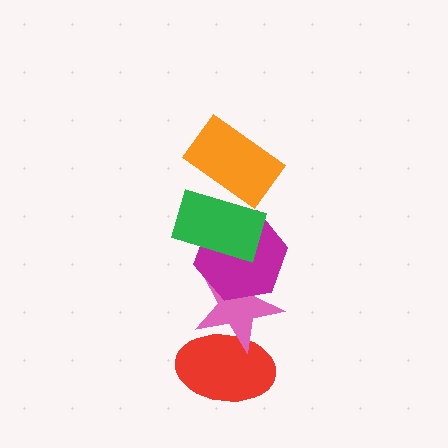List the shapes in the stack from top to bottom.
From top to bottom: the orange rectangle, the green rectangle, the magenta hexagon, the pink star, the red ellipse.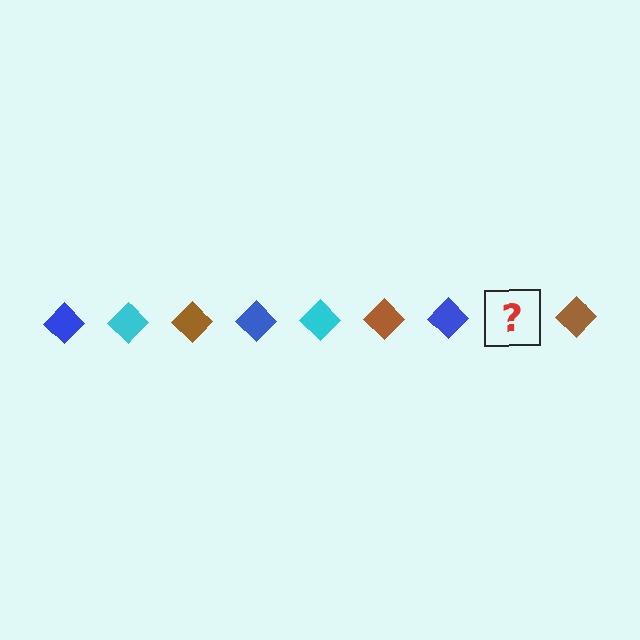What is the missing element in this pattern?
The missing element is a cyan diamond.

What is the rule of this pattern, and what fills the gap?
The rule is that the pattern cycles through blue, cyan, brown diamonds. The gap should be filled with a cyan diamond.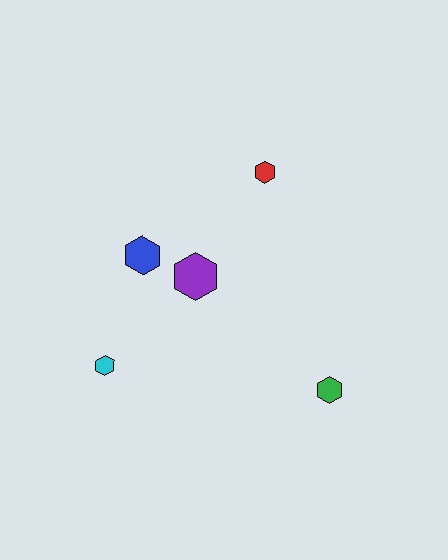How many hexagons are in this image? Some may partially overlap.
There are 5 hexagons.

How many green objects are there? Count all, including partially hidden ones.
There is 1 green object.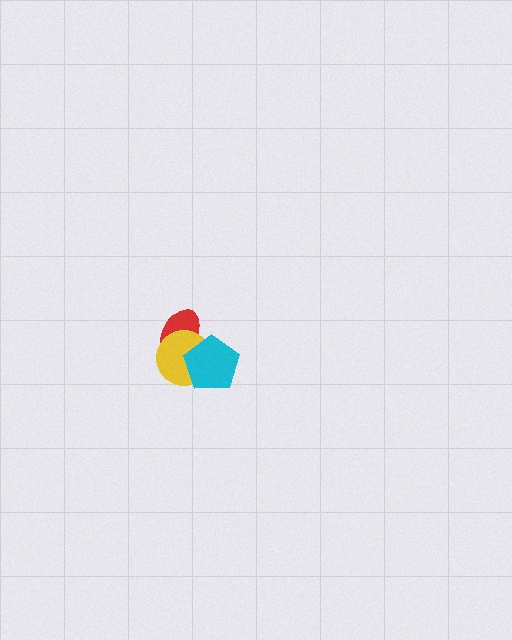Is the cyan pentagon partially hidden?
No, no other shape covers it.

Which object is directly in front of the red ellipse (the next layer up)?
The yellow circle is directly in front of the red ellipse.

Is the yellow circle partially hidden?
Yes, it is partially covered by another shape.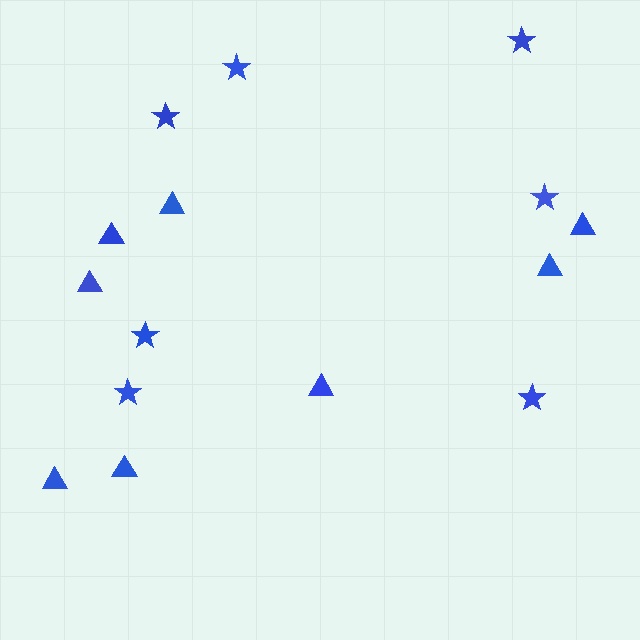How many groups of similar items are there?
There are 2 groups: one group of triangles (8) and one group of stars (7).